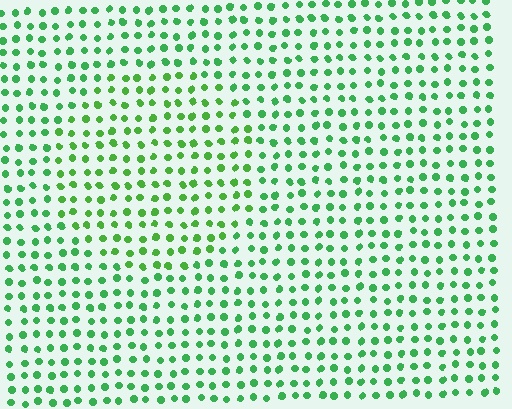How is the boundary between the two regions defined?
The boundary is defined purely by a slight shift in hue (about 21 degrees). Spacing, size, and orientation are identical on both sides.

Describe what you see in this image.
The image is filled with small green elements in a uniform arrangement. A circle-shaped region is visible where the elements are tinted to a slightly different hue, forming a subtle color boundary.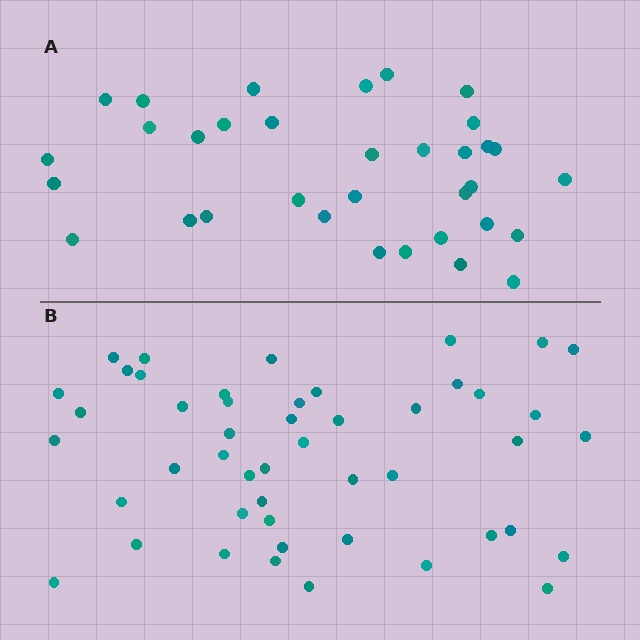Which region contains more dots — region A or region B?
Region B (the bottom region) has more dots.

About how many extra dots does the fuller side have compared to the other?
Region B has approximately 15 more dots than region A.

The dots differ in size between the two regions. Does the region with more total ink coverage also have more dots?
No. Region A has more total ink coverage because its dots are larger, but region B actually contains more individual dots. Total area can be misleading — the number of items is what matters here.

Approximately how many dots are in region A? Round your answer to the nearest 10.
About 30 dots. (The exact count is 34, which rounds to 30.)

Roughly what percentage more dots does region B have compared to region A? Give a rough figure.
About 40% more.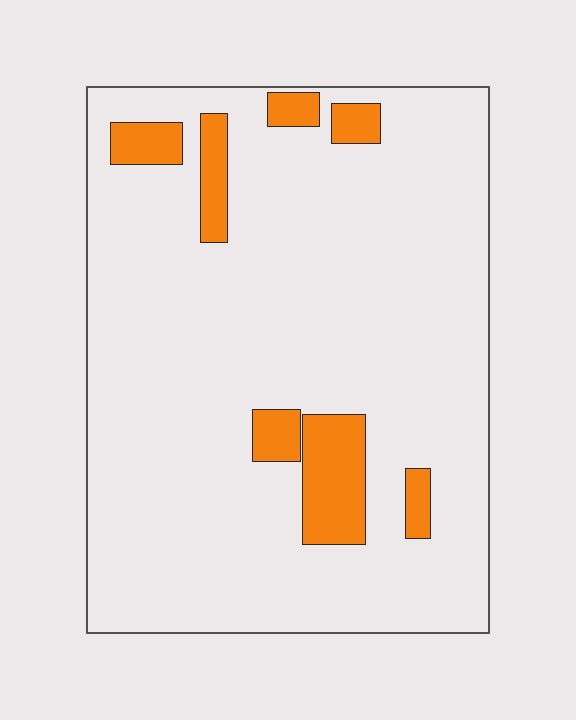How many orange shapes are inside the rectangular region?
7.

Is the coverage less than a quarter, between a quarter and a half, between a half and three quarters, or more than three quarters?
Less than a quarter.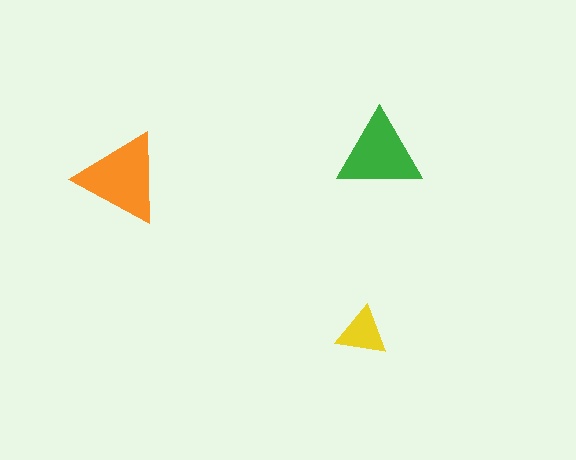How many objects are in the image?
There are 3 objects in the image.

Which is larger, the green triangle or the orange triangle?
The orange one.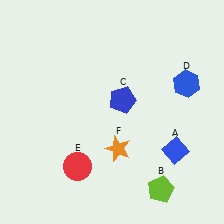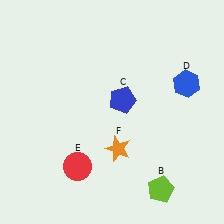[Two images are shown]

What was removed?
The blue diamond (A) was removed in Image 2.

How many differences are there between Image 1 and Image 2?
There is 1 difference between the two images.